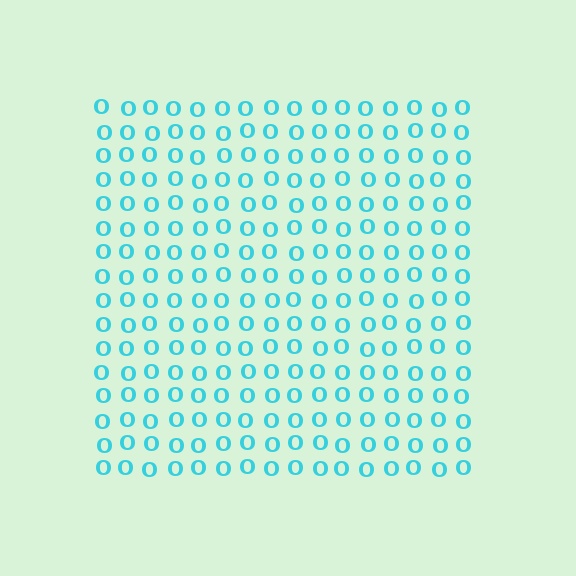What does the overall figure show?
The overall figure shows a square.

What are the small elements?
The small elements are letter O's.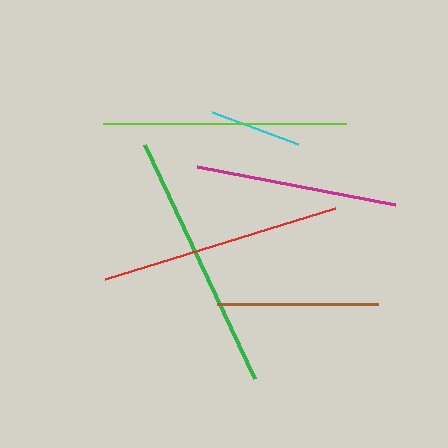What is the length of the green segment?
The green segment is approximately 259 pixels long.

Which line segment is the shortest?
The cyan line is the shortest at approximately 91 pixels.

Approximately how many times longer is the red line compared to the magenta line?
The red line is approximately 1.2 times the length of the magenta line.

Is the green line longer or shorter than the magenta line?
The green line is longer than the magenta line.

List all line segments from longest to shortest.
From longest to shortest: green, lime, red, magenta, brown, cyan.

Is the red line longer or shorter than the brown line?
The red line is longer than the brown line.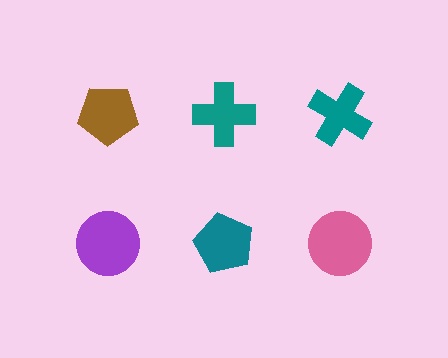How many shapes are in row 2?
3 shapes.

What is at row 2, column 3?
A pink circle.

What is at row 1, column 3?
A teal cross.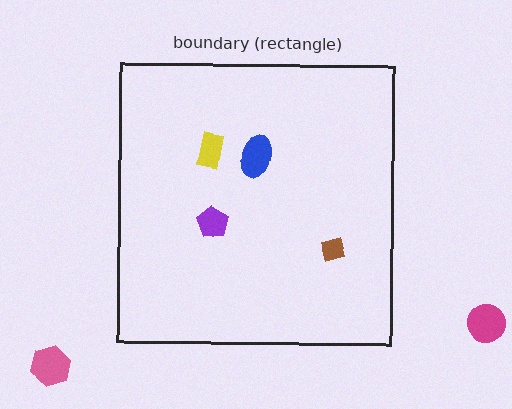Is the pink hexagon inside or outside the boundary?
Outside.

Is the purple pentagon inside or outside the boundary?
Inside.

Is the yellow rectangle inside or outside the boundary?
Inside.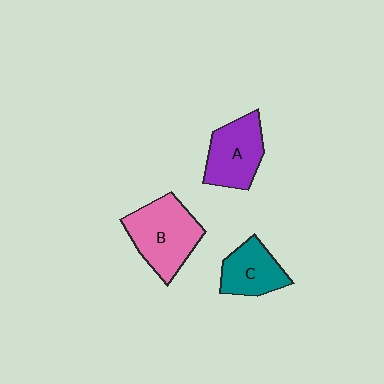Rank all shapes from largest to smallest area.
From largest to smallest: B (pink), A (purple), C (teal).